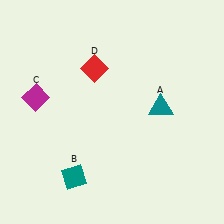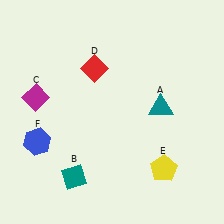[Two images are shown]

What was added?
A yellow pentagon (E), a blue hexagon (F) were added in Image 2.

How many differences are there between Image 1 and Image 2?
There are 2 differences between the two images.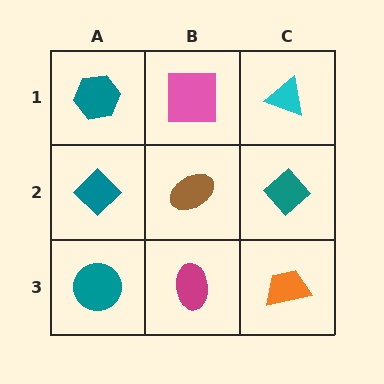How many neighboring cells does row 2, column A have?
3.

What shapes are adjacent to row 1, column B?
A brown ellipse (row 2, column B), a teal hexagon (row 1, column A), a cyan triangle (row 1, column C).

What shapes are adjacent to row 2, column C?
A cyan triangle (row 1, column C), an orange trapezoid (row 3, column C), a brown ellipse (row 2, column B).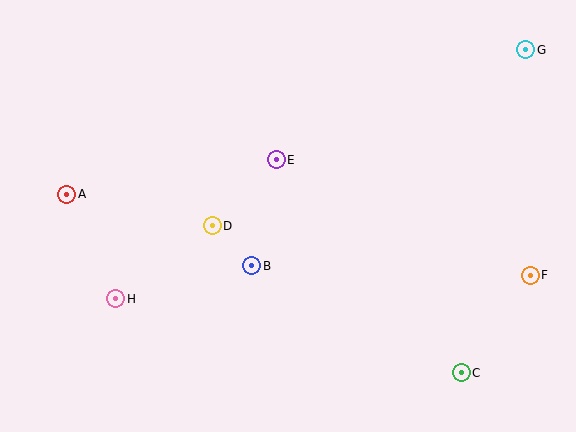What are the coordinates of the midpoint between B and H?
The midpoint between B and H is at (184, 282).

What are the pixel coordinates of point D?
Point D is at (212, 226).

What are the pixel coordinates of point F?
Point F is at (530, 275).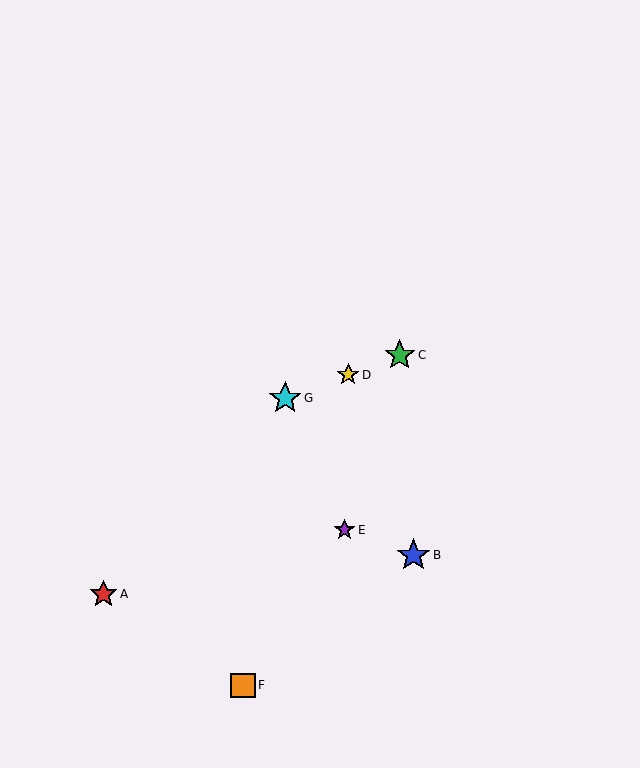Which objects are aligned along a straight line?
Objects C, D, G are aligned along a straight line.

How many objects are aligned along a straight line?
3 objects (C, D, G) are aligned along a straight line.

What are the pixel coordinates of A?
Object A is at (104, 594).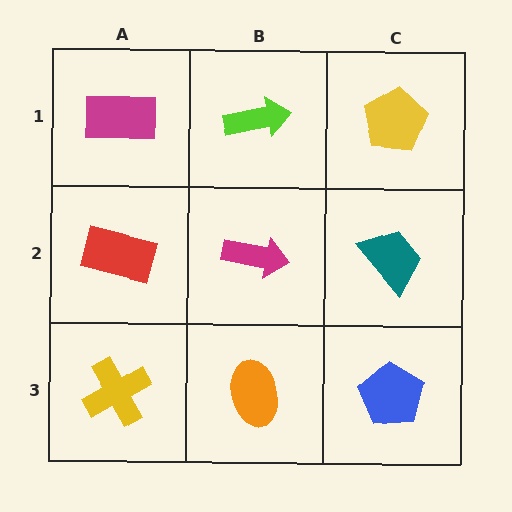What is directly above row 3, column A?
A red rectangle.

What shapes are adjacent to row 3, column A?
A red rectangle (row 2, column A), an orange ellipse (row 3, column B).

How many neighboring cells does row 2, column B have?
4.